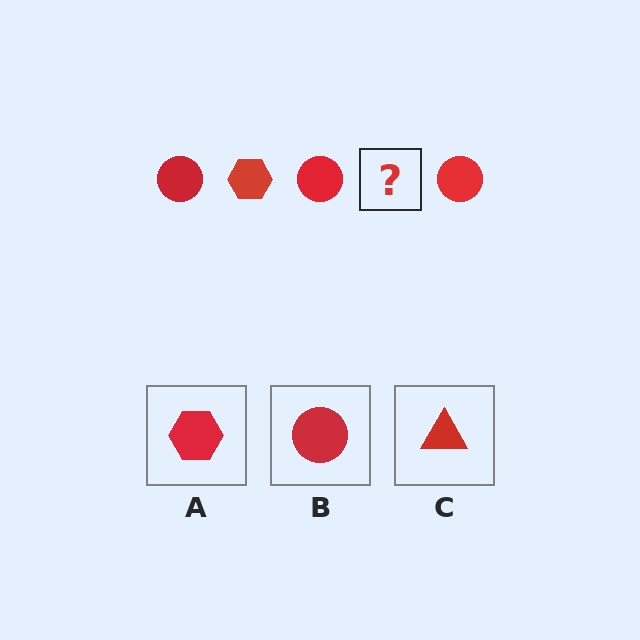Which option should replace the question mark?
Option A.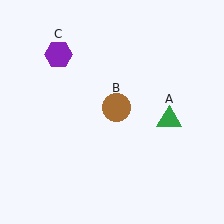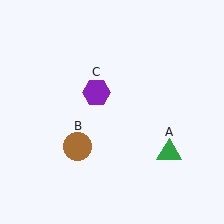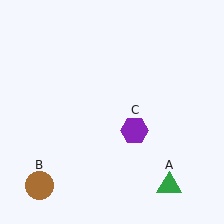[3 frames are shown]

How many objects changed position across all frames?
3 objects changed position: green triangle (object A), brown circle (object B), purple hexagon (object C).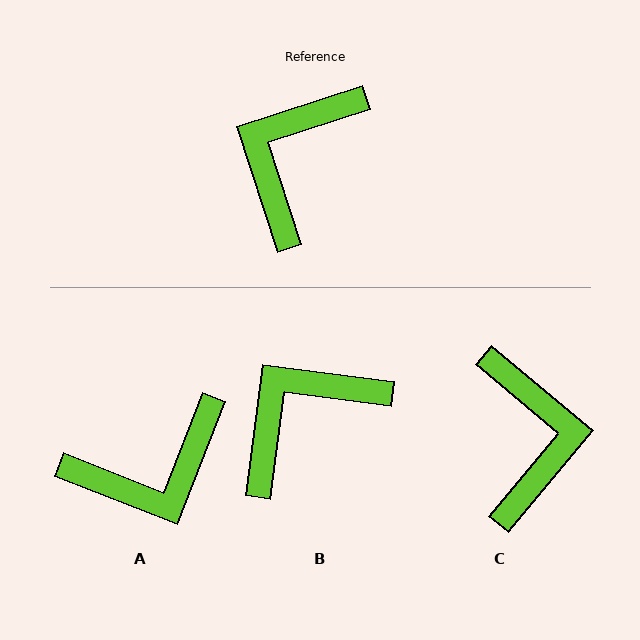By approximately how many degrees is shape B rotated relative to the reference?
Approximately 25 degrees clockwise.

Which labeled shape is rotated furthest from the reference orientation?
C, about 148 degrees away.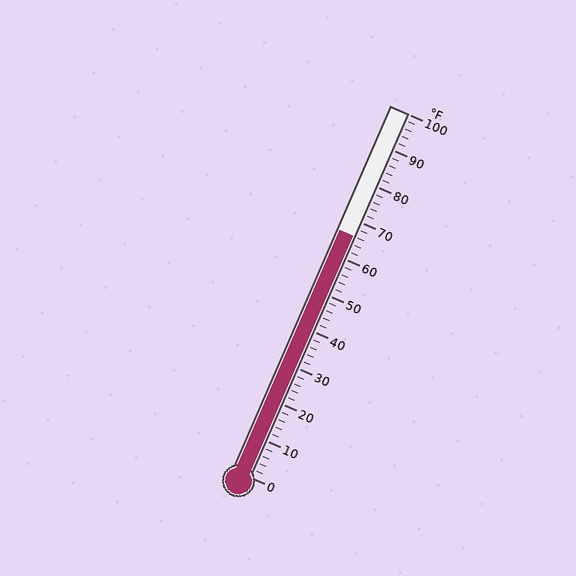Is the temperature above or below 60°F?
The temperature is above 60°F.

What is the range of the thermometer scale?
The thermometer scale ranges from 0°F to 100°F.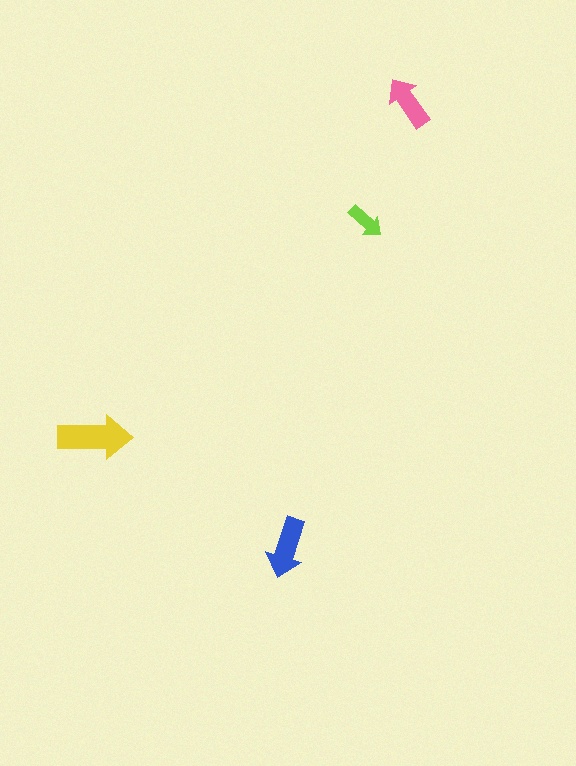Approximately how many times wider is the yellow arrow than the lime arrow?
About 2 times wider.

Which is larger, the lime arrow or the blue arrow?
The blue one.